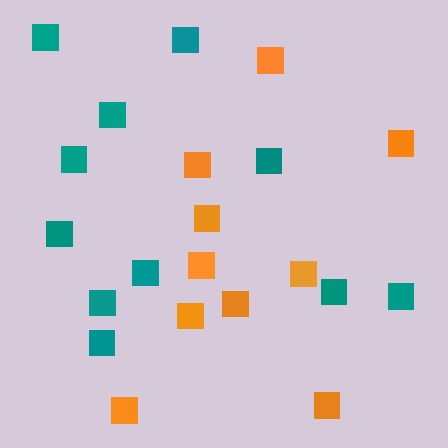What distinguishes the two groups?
There are 2 groups: one group of teal squares (11) and one group of orange squares (10).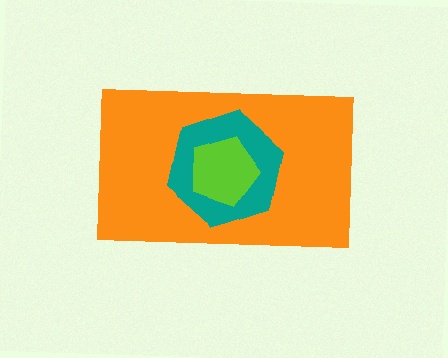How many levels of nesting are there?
3.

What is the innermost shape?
The lime pentagon.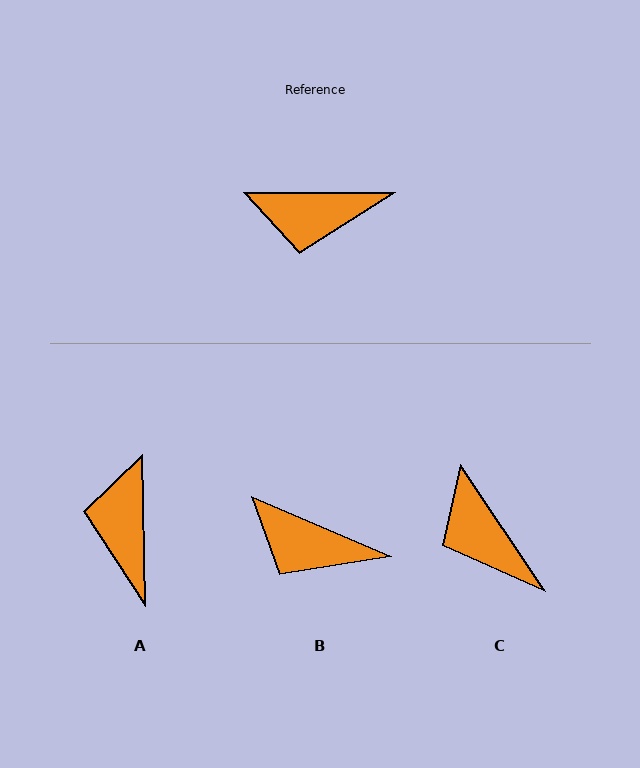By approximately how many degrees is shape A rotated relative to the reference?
Approximately 89 degrees clockwise.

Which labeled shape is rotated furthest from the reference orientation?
A, about 89 degrees away.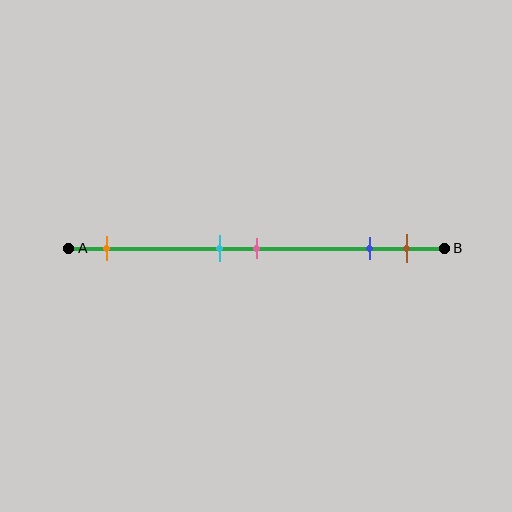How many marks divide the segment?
There are 5 marks dividing the segment.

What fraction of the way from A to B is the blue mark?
The blue mark is approximately 80% (0.8) of the way from A to B.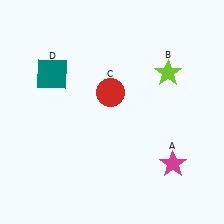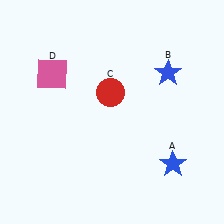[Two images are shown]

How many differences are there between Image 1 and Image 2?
There are 3 differences between the two images.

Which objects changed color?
A changed from magenta to blue. B changed from lime to blue. D changed from teal to pink.